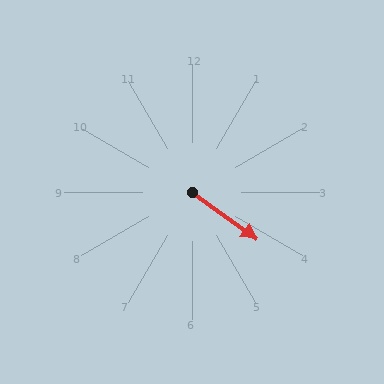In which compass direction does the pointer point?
Southeast.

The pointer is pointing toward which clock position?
Roughly 4 o'clock.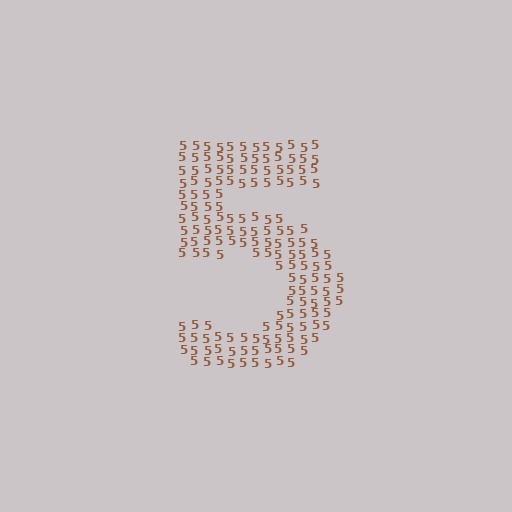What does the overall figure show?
The overall figure shows the digit 5.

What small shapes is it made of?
It is made of small digit 5's.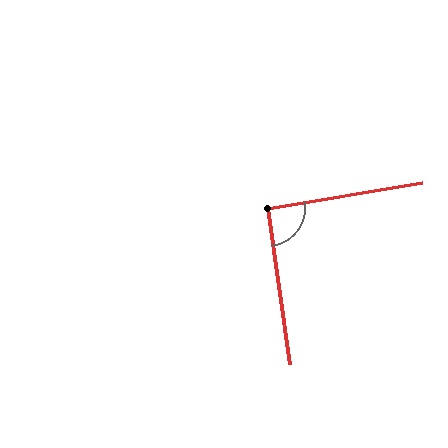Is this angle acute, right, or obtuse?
It is approximately a right angle.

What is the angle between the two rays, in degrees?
Approximately 92 degrees.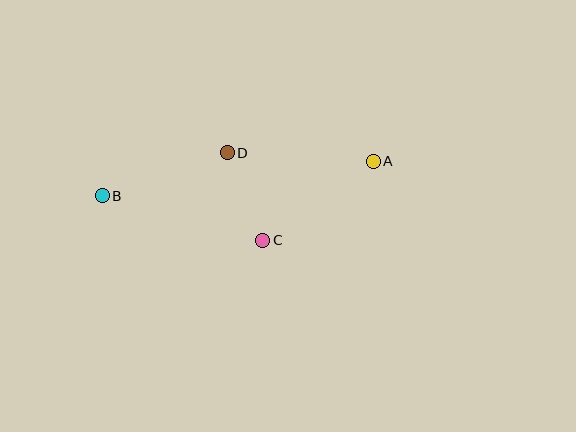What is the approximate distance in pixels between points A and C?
The distance between A and C is approximately 136 pixels.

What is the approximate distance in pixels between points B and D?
The distance between B and D is approximately 132 pixels.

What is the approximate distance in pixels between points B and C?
The distance between B and C is approximately 166 pixels.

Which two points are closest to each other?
Points C and D are closest to each other.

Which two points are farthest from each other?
Points A and B are farthest from each other.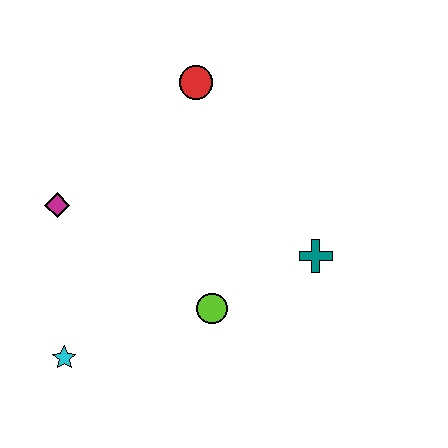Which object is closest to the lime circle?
The teal cross is closest to the lime circle.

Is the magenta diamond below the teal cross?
No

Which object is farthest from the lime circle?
The red circle is farthest from the lime circle.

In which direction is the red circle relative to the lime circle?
The red circle is above the lime circle.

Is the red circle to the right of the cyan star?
Yes